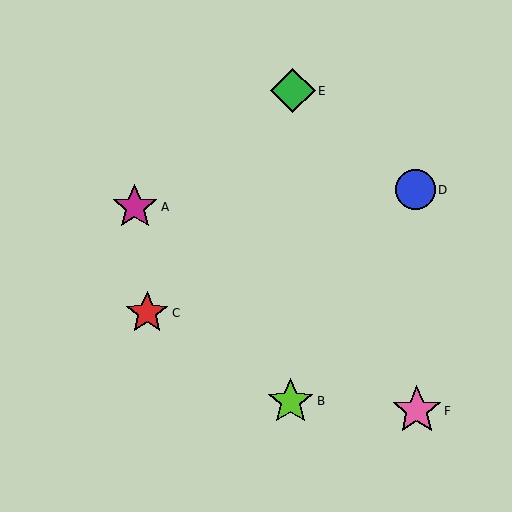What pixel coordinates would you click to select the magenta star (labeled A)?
Click at (135, 207) to select the magenta star A.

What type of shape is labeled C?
Shape C is a red star.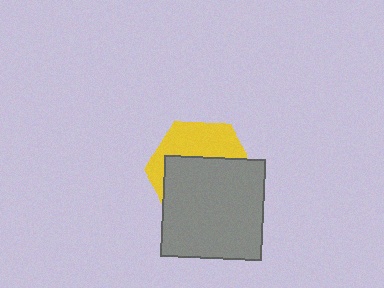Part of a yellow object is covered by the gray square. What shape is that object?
It is a hexagon.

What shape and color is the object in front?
The object in front is a gray square.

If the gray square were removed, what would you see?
You would see the complete yellow hexagon.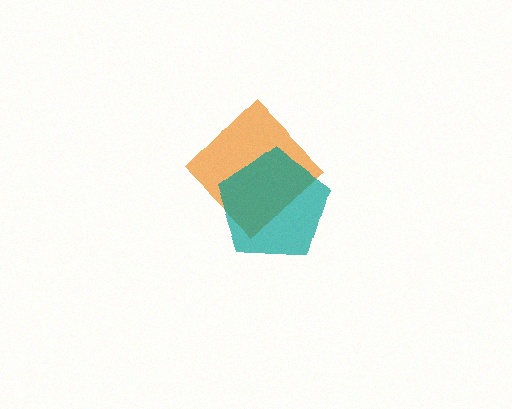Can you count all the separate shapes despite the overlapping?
Yes, there are 2 separate shapes.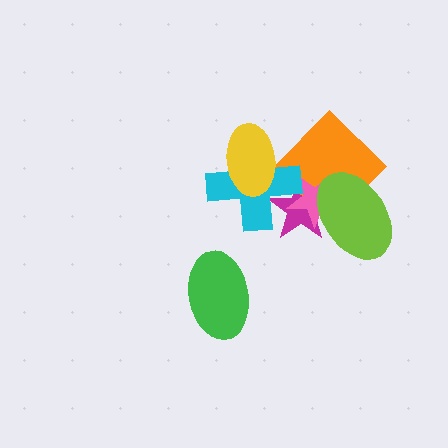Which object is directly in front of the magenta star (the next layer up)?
The orange diamond is directly in front of the magenta star.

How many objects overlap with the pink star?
4 objects overlap with the pink star.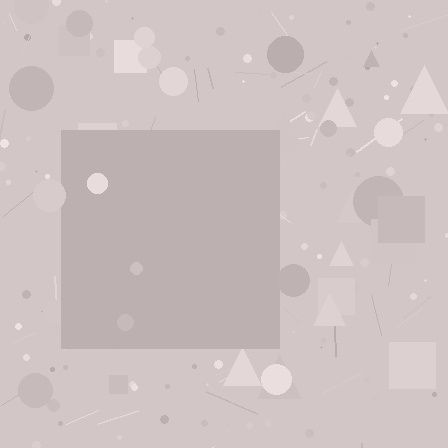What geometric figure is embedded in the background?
A square is embedded in the background.